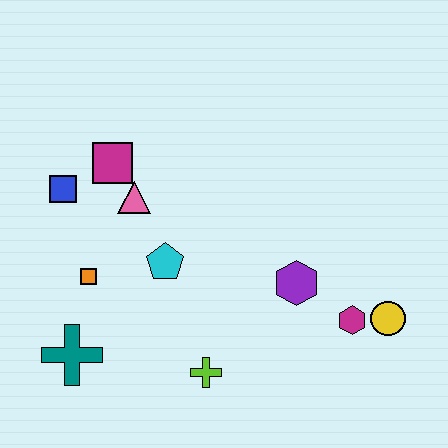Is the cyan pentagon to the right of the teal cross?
Yes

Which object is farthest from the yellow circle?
The blue square is farthest from the yellow circle.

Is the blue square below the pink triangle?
No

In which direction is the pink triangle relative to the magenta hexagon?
The pink triangle is to the left of the magenta hexagon.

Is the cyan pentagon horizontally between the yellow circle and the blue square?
Yes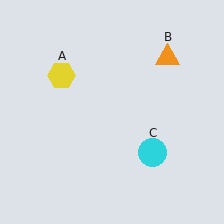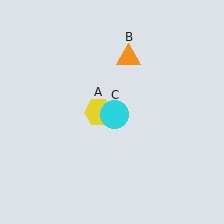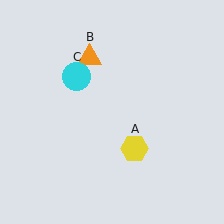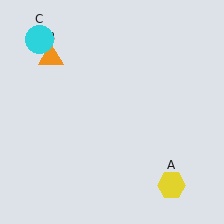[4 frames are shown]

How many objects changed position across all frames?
3 objects changed position: yellow hexagon (object A), orange triangle (object B), cyan circle (object C).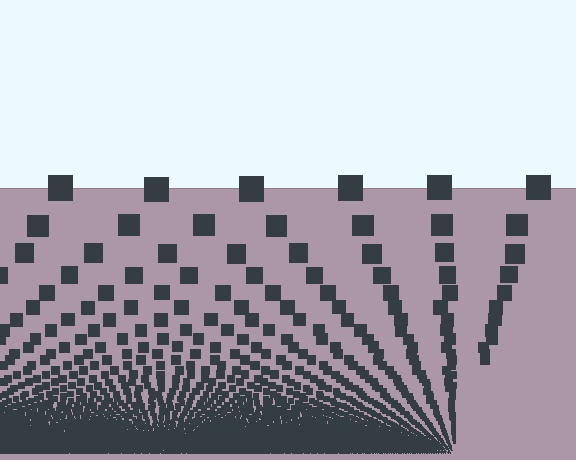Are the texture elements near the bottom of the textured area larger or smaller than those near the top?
Smaller. The gradient is inverted — elements near the bottom are smaller and denser.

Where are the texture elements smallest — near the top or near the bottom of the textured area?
Near the bottom.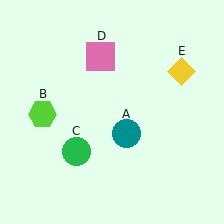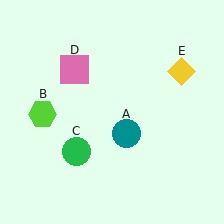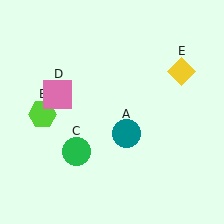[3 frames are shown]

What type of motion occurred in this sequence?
The pink square (object D) rotated counterclockwise around the center of the scene.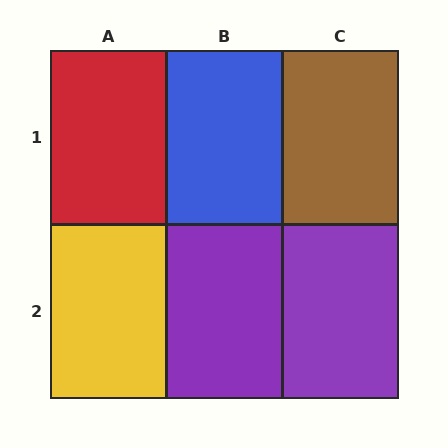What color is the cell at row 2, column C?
Purple.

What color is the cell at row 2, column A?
Yellow.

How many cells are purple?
2 cells are purple.